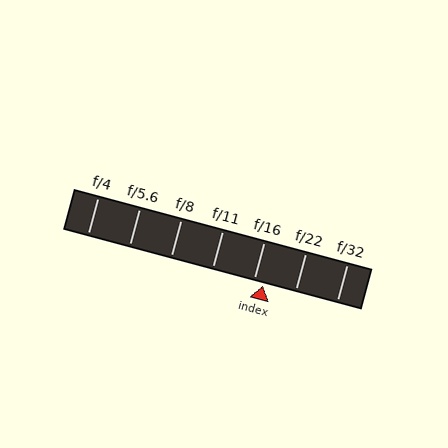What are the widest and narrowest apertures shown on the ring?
The widest aperture shown is f/4 and the narrowest is f/32.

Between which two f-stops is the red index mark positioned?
The index mark is between f/16 and f/22.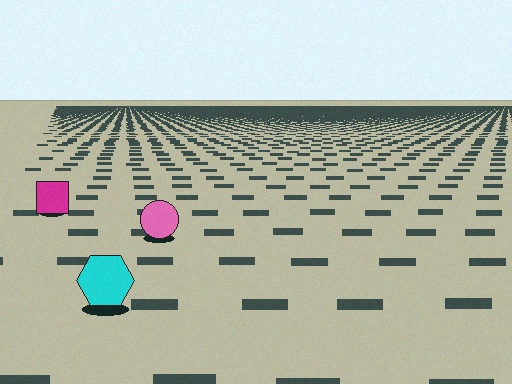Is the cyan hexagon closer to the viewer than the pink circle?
Yes. The cyan hexagon is closer — you can tell from the texture gradient: the ground texture is coarser near it.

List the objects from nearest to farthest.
From nearest to farthest: the cyan hexagon, the pink circle, the magenta square.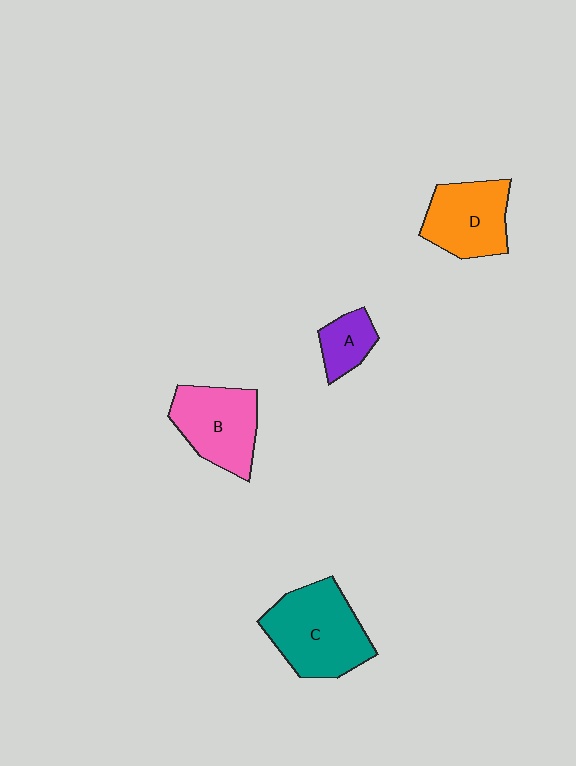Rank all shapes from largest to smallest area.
From largest to smallest: C (teal), B (pink), D (orange), A (purple).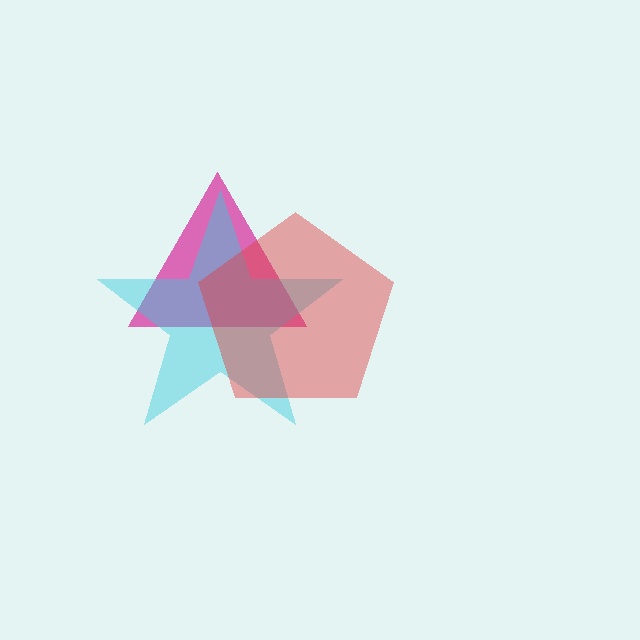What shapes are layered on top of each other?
The layered shapes are: a magenta triangle, a cyan star, a red pentagon.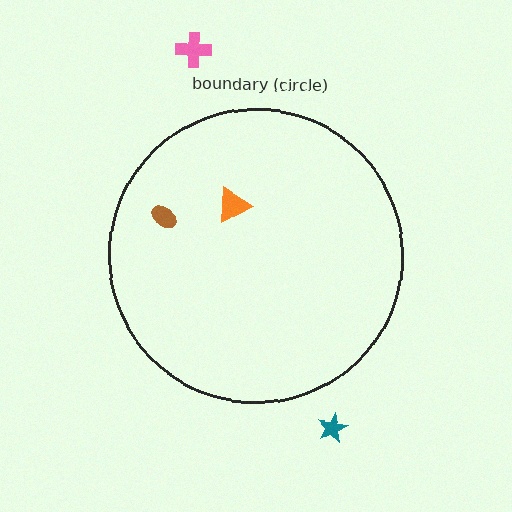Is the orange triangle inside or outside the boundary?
Inside.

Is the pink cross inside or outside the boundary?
Outside.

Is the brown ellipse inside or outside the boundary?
Inside.